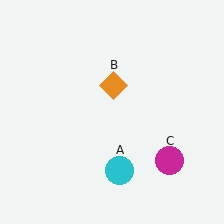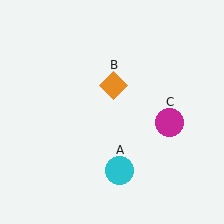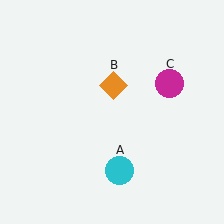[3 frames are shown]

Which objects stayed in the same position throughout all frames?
Cyan circle (object A) and orange diamond (object B) remained stationary.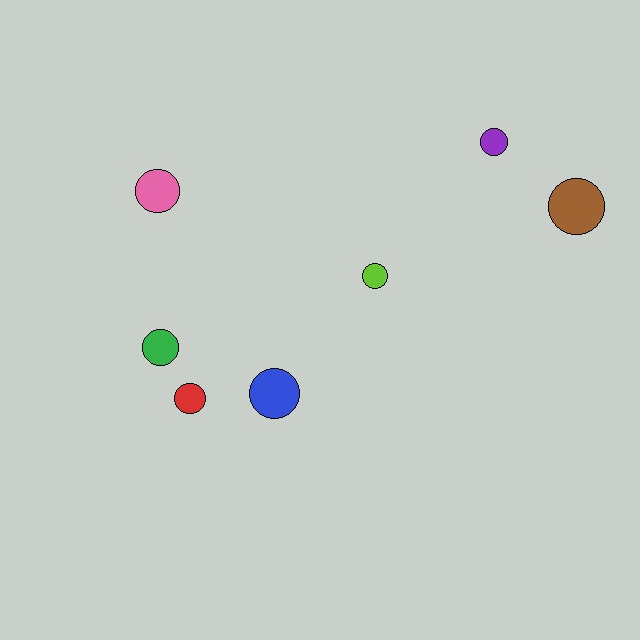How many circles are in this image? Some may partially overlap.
There are 7 circles.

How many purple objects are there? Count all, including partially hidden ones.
There is 1 purple object.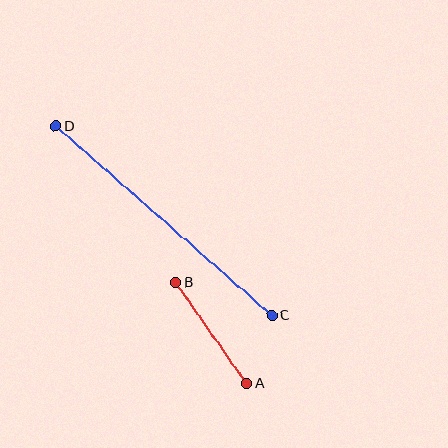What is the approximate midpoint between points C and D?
The midpoint is at approximately (164, 221) pixels.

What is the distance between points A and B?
The distance is approximately 123 pixels.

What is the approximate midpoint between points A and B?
The midpoint is at approximately (211, 333) pixels.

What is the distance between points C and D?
The distance is approximately 287 pixels.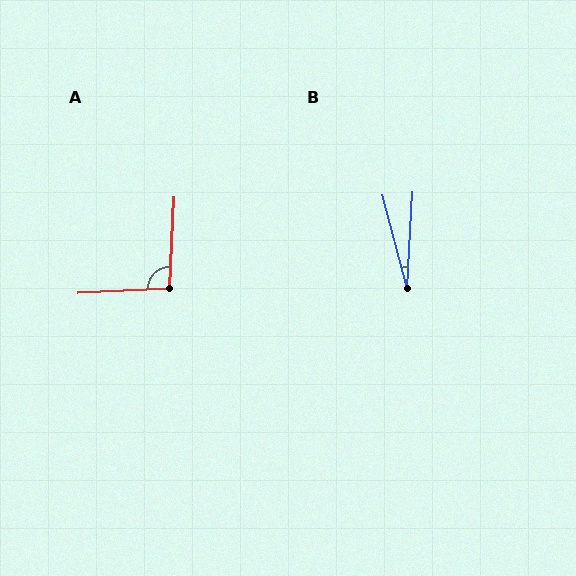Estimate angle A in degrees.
Approximately 96 degrees.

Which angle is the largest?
A, at approximately 96 degrees.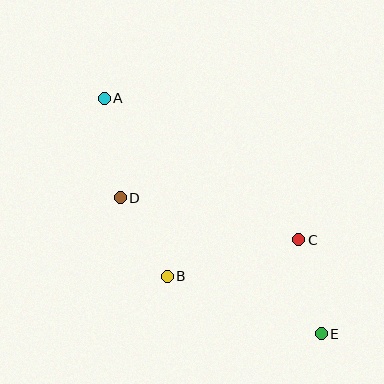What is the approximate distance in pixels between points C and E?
The distance between C and E is approximately 96 pixels.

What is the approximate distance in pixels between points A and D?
The distance between A and D is approximately 101 pixels.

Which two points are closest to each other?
Points B and D are closest to each other.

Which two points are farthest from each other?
Points A and E are farthest from each other.